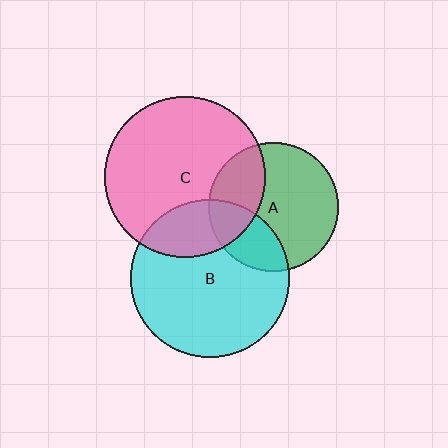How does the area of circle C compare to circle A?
Approximately 1.5 times.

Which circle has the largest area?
Circle C (pink).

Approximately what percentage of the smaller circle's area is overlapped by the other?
Approximately 25%.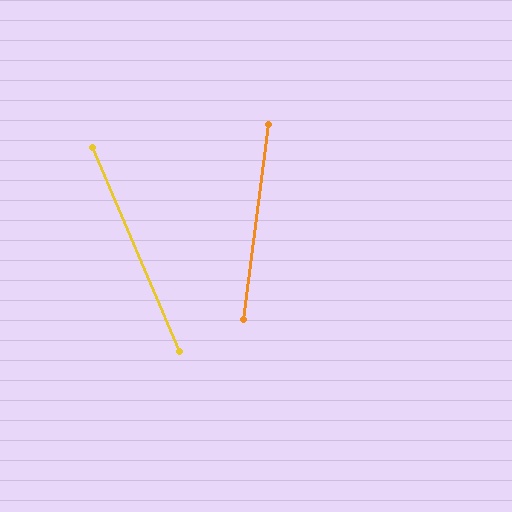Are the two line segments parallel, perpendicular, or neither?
Neither parallel nor perpendicular — they differ by about 30°.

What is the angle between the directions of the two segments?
Approximately 30 degrees.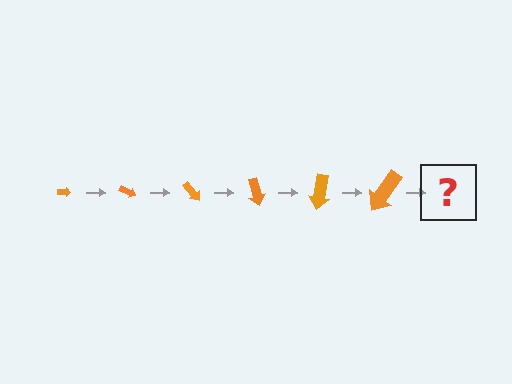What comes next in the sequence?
The next element should be an arrow, larger than the previous one and rotated 150 degrees from the start.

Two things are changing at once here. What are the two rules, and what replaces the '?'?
The two rules are that the arrow grows larger each step and it rotates 25 degrees each step. The '?' should be an arrow, larger than the previous one and rotated 150 degrees from the start.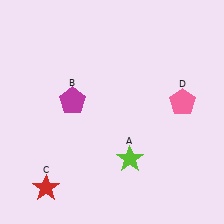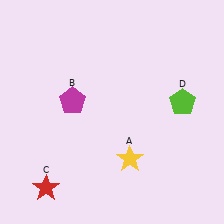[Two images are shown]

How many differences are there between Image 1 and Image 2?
There are 2 differences between the two images.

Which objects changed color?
A changed from lime to yellow. D changed from pink to lime.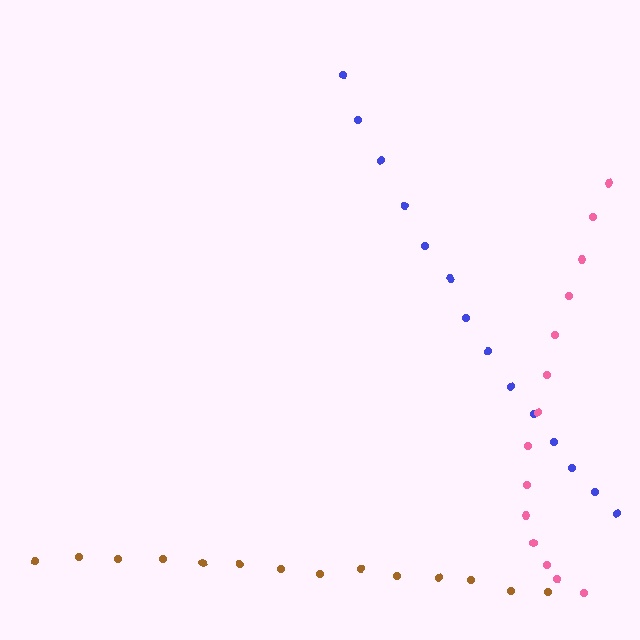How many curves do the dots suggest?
There are 3 distinct paths.